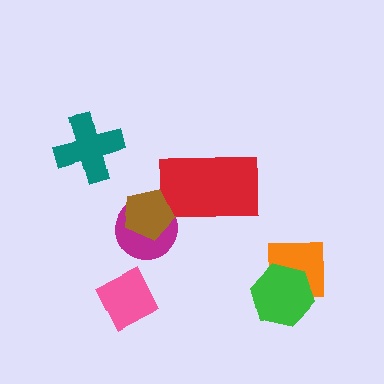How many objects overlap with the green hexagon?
1 object overlaps with the green hexagon.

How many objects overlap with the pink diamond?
0 objects overlap with the pink diamond.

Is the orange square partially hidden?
Yes, it is partially covered by another shape.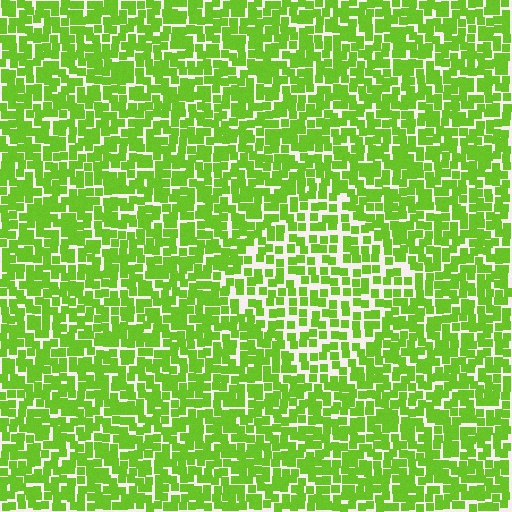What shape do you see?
I see a diamond.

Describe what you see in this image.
The image contains small lime elements arranged at two different densities. A diamond-shaped region is visible where the elements are less densely packed than the surrounding area.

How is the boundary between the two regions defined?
The boundary is defined by a change in element density (approximately 1.6x ratio). All elements are the same color, size, and shape.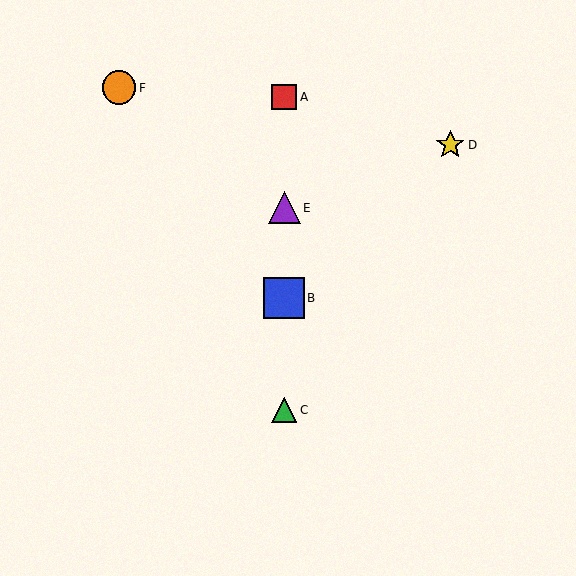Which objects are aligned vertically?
Objects A, B, C, E are aligned vertically.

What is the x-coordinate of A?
Object A is at x≈284.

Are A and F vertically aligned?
No, A is at x≈284 and F is at x≈119.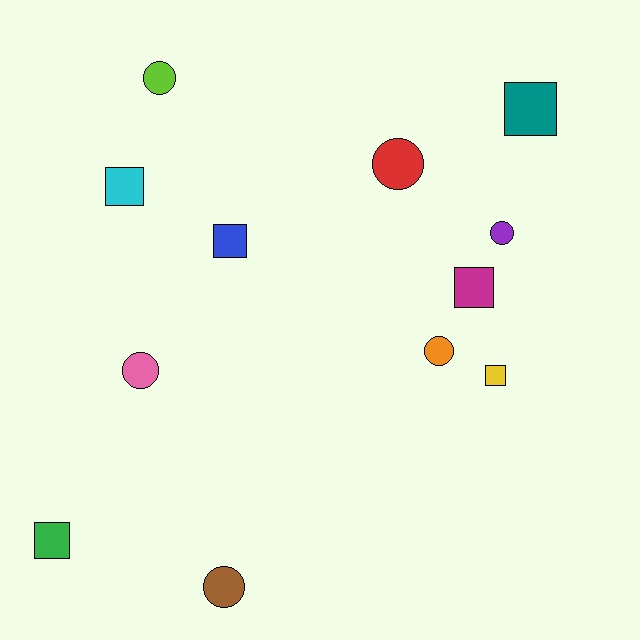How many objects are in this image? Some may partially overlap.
There are 12 objects.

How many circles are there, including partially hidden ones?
There are 6 circles.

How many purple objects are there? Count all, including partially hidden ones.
There is 1 purple object.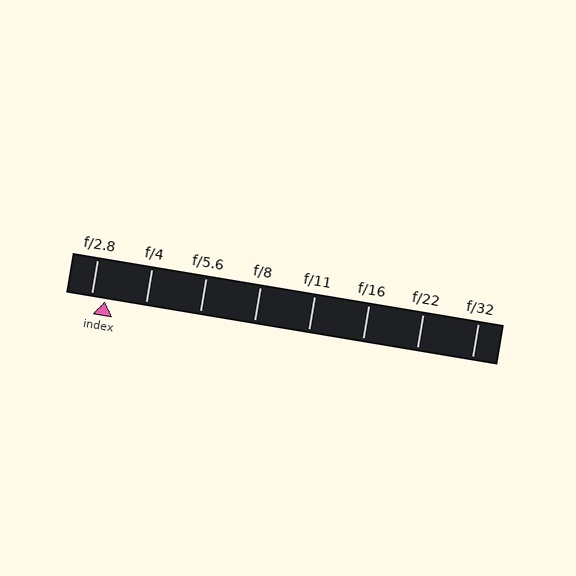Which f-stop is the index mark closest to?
The index mark is closest to f/2.8.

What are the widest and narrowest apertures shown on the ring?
The widest aperture shown is f/2.8 and the narrowest is f/32.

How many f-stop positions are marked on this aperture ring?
There are 8 f-stop positions marked.